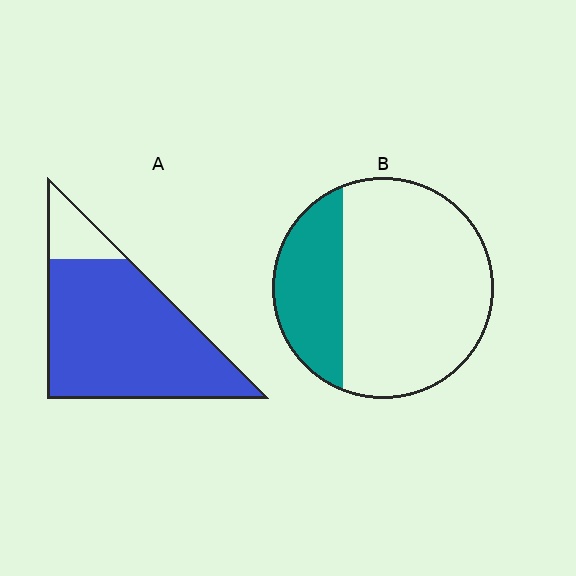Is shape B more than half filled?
No.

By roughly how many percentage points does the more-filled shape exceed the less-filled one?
By roughly 60 percentage points (A over B).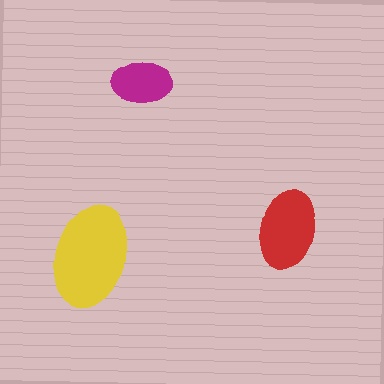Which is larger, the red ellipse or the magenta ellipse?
The red one.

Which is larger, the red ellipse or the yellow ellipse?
The yellow one.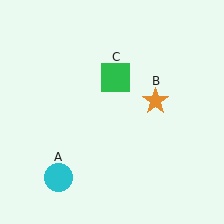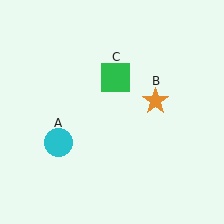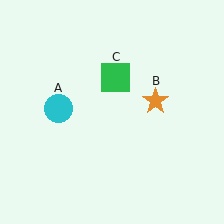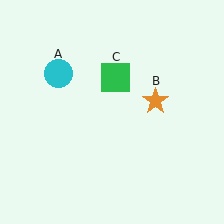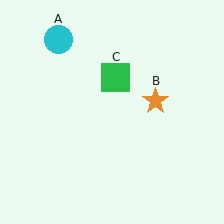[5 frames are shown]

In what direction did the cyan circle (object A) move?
The cyan circle (object A) moved up.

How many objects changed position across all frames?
1 object changed position: cyan circle (object A).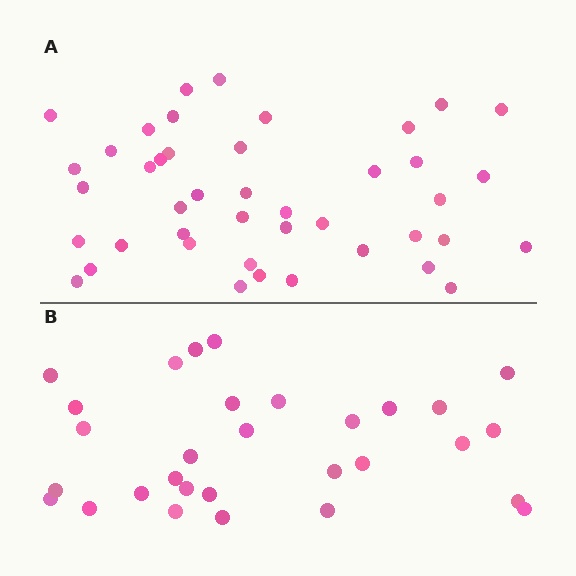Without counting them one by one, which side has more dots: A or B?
Region A (the top region) has more dots.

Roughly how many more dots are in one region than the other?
Region A has approximately 15 more dots than region B.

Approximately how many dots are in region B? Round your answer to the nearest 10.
About 30 dots.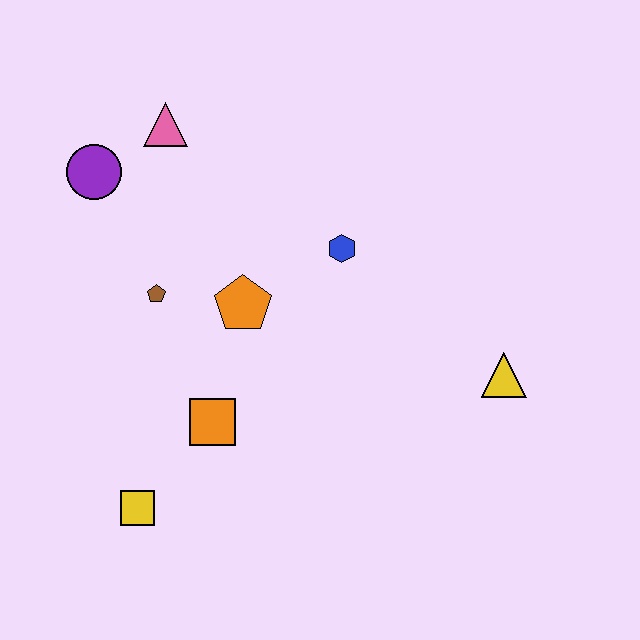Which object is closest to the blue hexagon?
The orange pentagon is closest to the blue hexagon.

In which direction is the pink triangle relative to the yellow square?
The pink triangle is above the yellow square.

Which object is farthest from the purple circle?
The yellow triangle is farthest from the purple circle.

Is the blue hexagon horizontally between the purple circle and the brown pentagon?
No